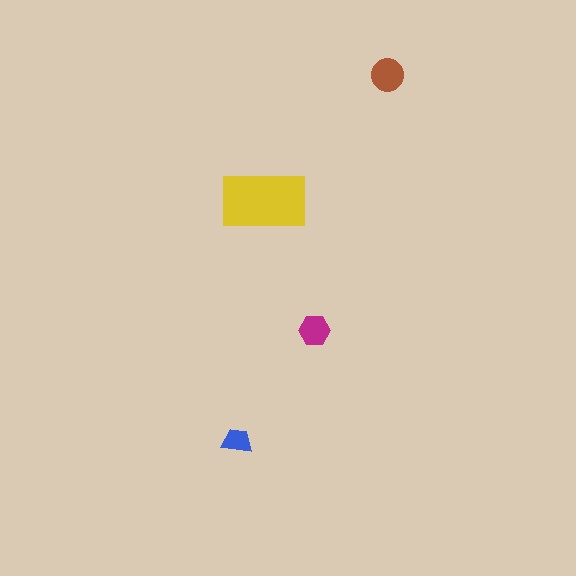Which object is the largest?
The yellow rectangle.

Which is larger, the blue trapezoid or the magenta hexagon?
The magenta hexagon.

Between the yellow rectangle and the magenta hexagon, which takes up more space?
The yellow rectangle.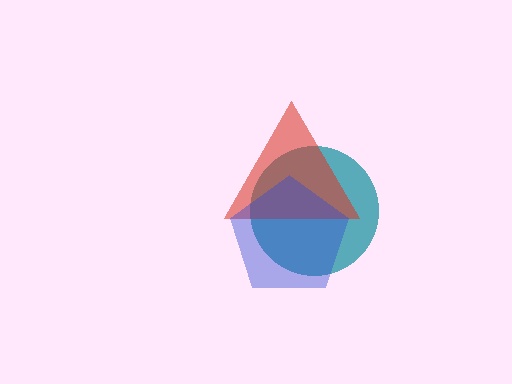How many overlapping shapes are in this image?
There are 3 overlapping shapes in the image.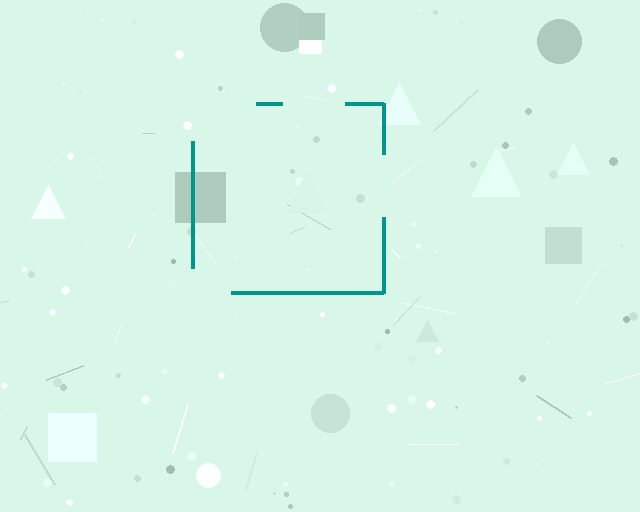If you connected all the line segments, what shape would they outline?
They would outline a square.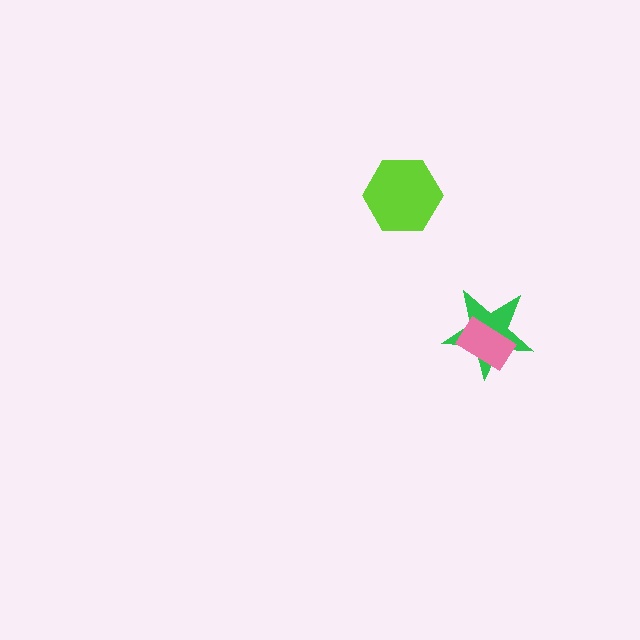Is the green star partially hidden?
Yes, it is partially covered by another shape.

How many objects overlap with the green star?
1 object overlaps with the green star.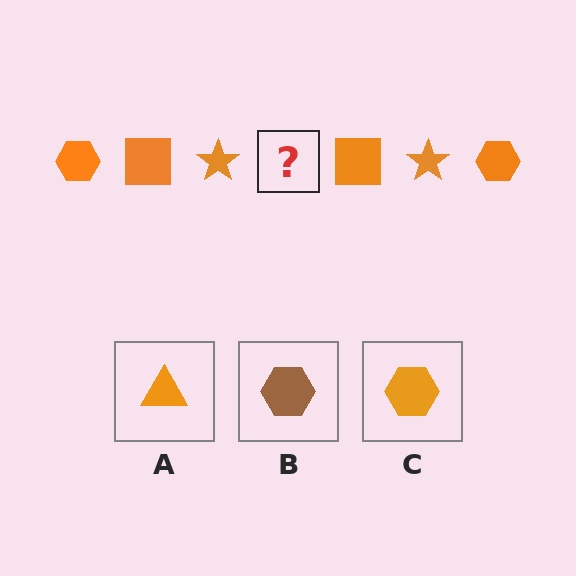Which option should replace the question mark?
Option C.